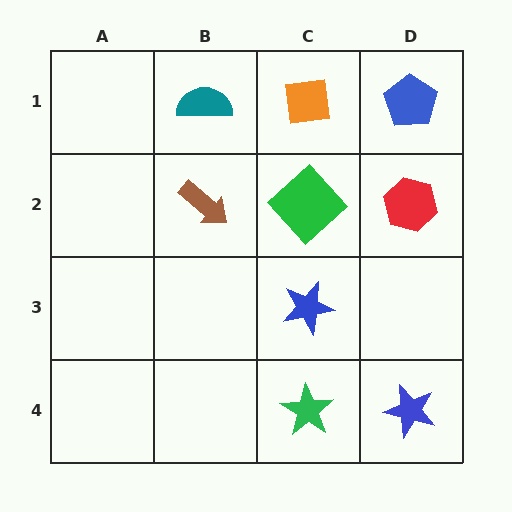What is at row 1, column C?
An orange square.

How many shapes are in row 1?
3 shapes.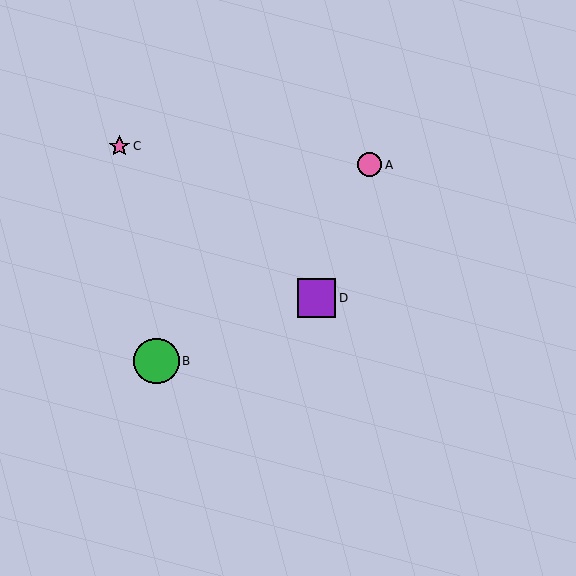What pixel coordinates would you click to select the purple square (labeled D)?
Click at (316, 298) to select the purple square D.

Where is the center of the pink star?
The center of the pink star is at (119, 146).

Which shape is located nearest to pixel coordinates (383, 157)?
The pink circle (labeled A) at (370, 165) is nearest to that location.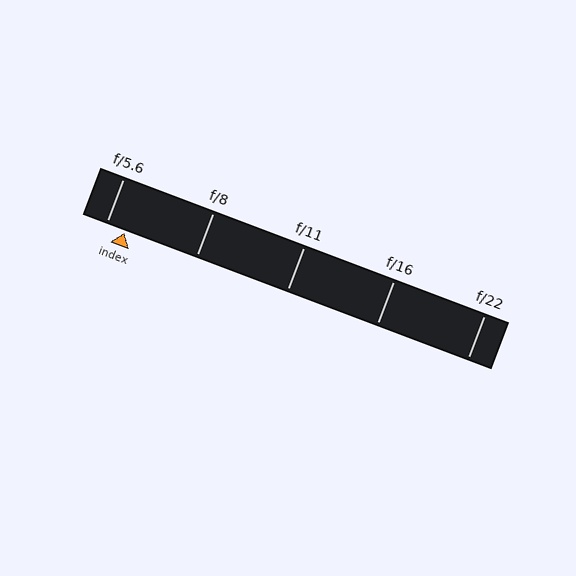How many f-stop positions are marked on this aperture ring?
There are 5 f-stop positions marked.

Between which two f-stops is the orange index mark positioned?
The index mark is between f/5.6 and f/8.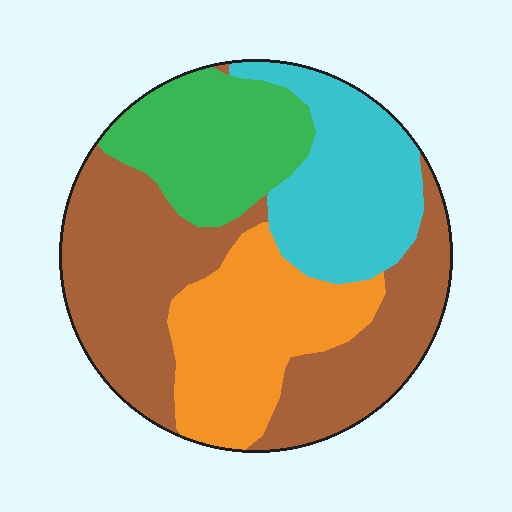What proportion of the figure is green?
Green takes up about one fifth (1/5) of the figure.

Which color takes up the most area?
Brown, at roughly 40%.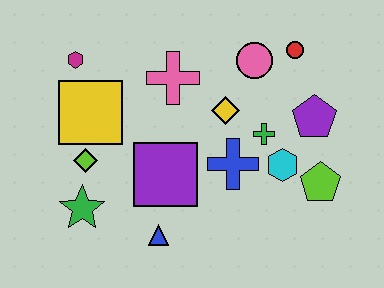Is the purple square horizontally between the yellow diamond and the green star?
Yes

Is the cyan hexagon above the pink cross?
No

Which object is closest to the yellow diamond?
The green cross is closest to the yellow diamond.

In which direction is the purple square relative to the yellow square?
The purple square is to the right of the yellow square.